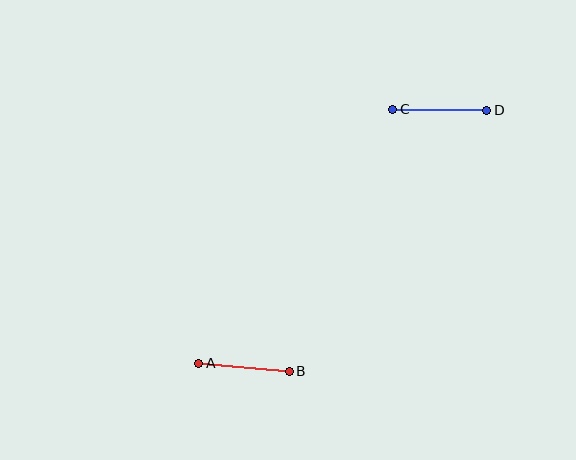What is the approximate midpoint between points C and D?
The midpoint is at approximately (440, 110) pixels.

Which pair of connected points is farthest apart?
Points C and D are farthest apart.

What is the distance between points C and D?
The distance is approximately 94 pixels.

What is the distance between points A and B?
The distance is approximately 91 pixels.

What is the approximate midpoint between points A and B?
The midpoint is at approximately (244, 367) pixels.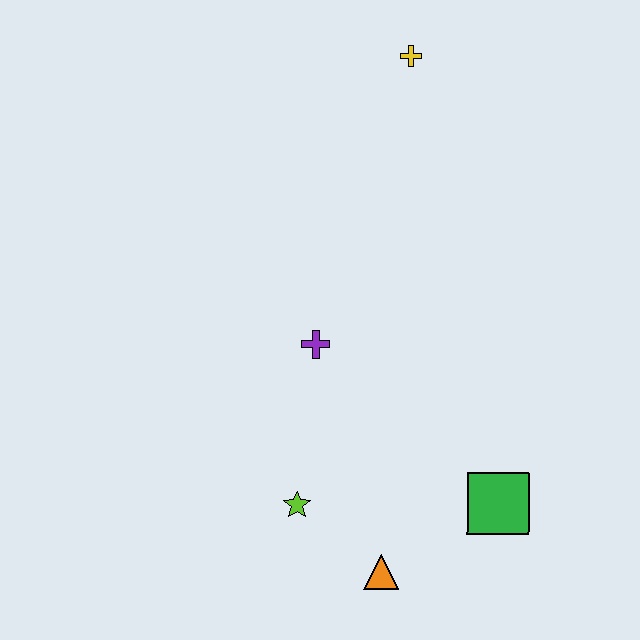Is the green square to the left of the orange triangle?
No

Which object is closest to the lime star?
The orange triangle is closest to the lime star.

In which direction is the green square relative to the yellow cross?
The green square is below the yellow cross.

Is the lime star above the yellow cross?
No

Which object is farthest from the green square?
The yellow cross is farthest from the green square.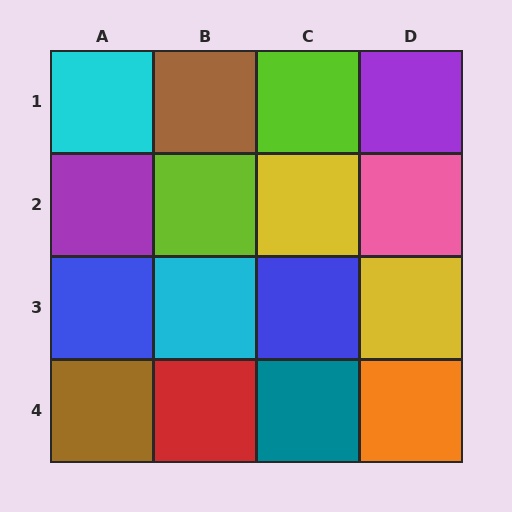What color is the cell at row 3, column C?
Blue.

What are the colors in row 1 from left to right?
Cyan, brown, lime, purple.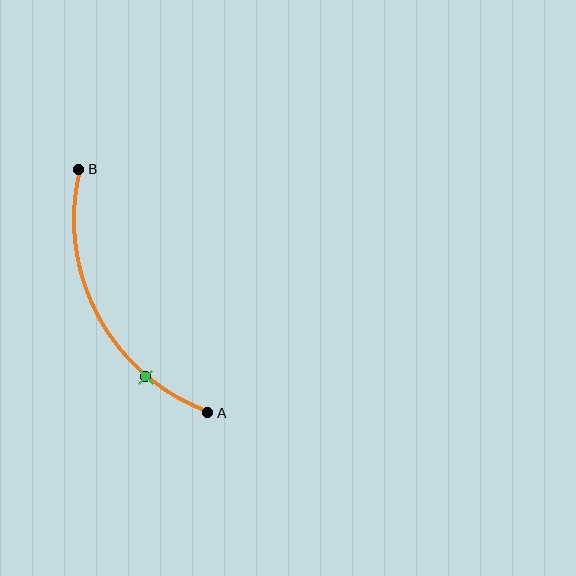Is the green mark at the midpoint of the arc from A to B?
No. The green mark lies on the arc but is closer to endpoint A. The arc midpoint would be at the point on the curve equidistant along the arc from both A and B.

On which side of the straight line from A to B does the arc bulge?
The arc bulges to the left of the straight line connecting A and B.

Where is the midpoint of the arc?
The arc midpoint is the point on the curve farthest from the straight line joining A and B. It sits to the left of that line.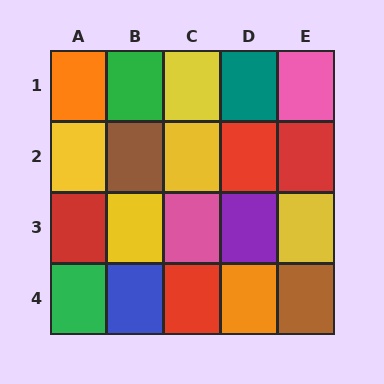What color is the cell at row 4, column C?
Red.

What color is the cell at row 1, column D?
Teal.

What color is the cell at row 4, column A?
Green.